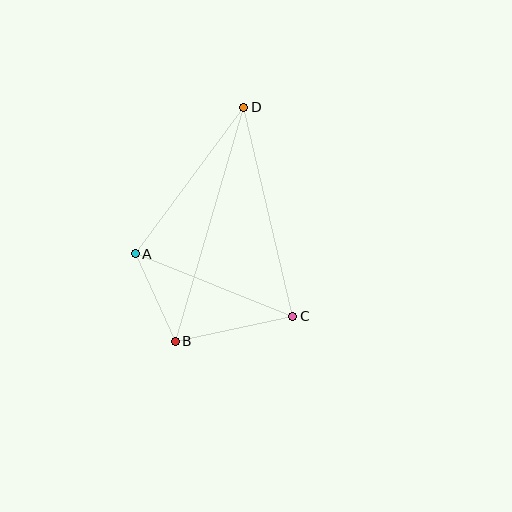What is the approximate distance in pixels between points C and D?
The distance between C and D is approximately 214 pixels.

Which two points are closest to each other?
Points A and B are closest to each other.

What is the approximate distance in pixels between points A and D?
The distance between A and D is approximately 182 pixels.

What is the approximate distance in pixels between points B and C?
The distance between B and C is approximately 120 pixels.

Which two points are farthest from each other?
Points B and D are farthest from each other.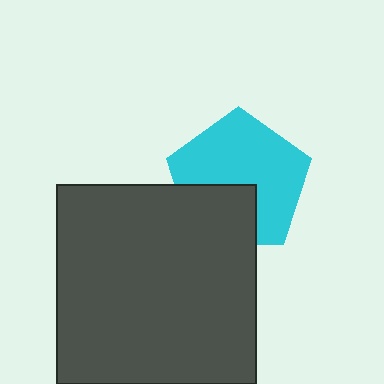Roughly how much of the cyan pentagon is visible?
Most of it is visible (roughly 68%).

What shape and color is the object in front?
The object in front is a dark gray square.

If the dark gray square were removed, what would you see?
You would see the complete cyan pentagon.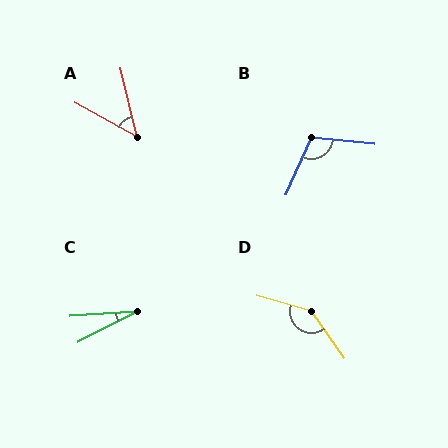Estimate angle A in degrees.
Approximately 48 degrees.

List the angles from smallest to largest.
C (23°), A (48°), B (108°), D (141°).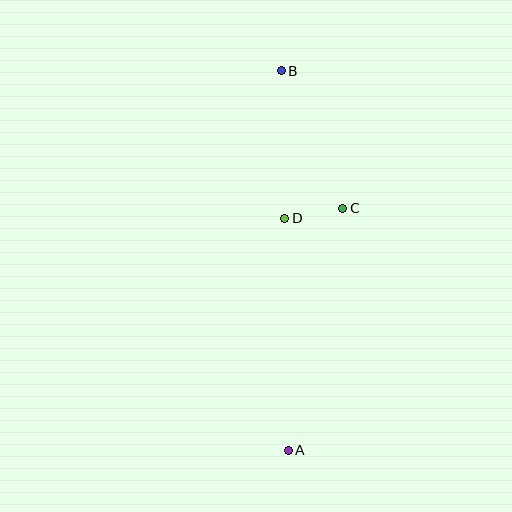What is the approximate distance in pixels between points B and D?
The distance between B and D is approximately 147 pixels.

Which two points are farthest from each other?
Points A and B are farthest from each other.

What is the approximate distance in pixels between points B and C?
The distance between B and C is approximately 150 pixels.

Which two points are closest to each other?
Points C and D are closest to each other.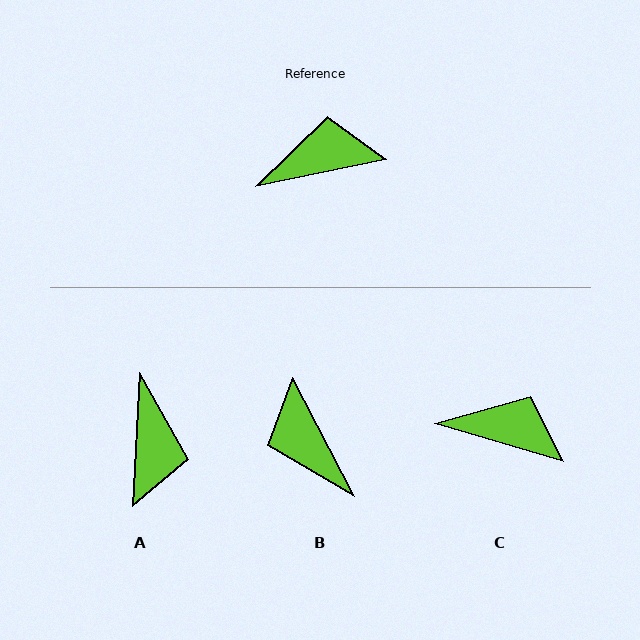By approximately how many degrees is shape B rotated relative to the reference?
Approximately 106 degrees counter-clockwise.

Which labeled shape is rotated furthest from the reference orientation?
B, about 106 degrees away.